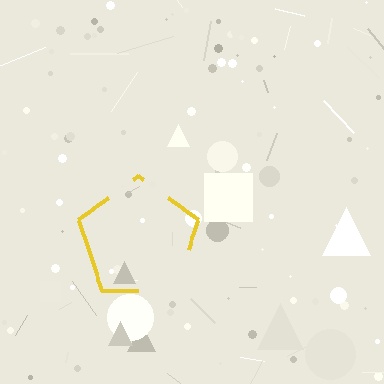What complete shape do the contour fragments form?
The contour fragments form a pentagon.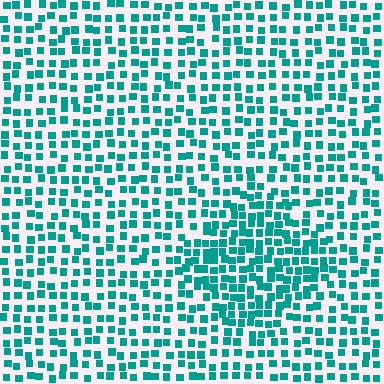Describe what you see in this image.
The image contains small teal elements arranged at two different densities. A diamond-shaped region is visible where the elements are more densely packed than the surrounding area.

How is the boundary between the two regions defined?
The boundary is defined by a change in element density (approximately 1.6x ratio). All elements are the same color, size, and shape.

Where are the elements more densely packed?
The elements are more densely packed inside the diamond boundary.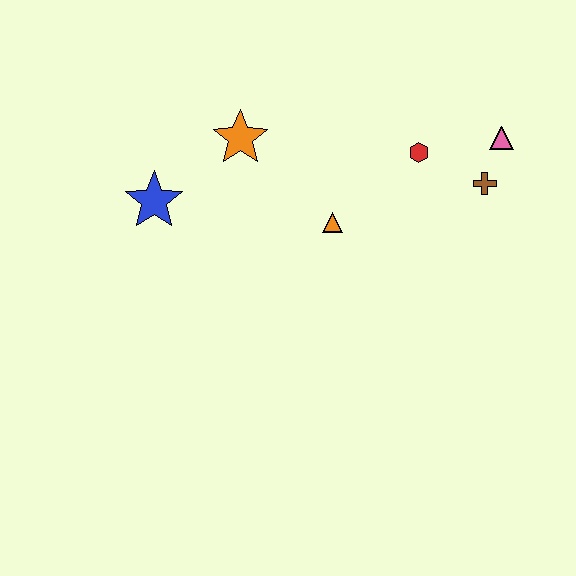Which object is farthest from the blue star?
The pink triangle is farthest from the blue star.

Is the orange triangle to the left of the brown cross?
Yes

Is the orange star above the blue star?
Yes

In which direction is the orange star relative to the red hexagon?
The orange star is to the left of the red hexagon.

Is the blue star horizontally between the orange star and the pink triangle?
No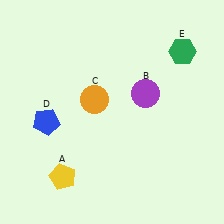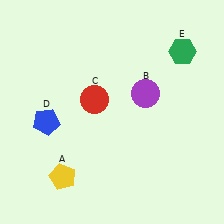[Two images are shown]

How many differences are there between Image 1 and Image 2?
There is 1 difference between the two images.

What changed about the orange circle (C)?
In Image 1, C is orange. In Image 2, it changed to red.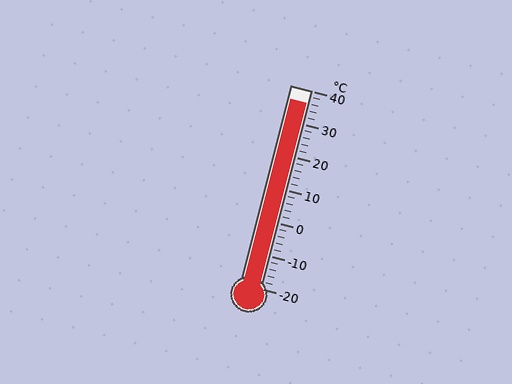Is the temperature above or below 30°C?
The temperature is above 30°C.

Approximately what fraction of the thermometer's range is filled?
The thermometer is filled to approximately 95% of its range.